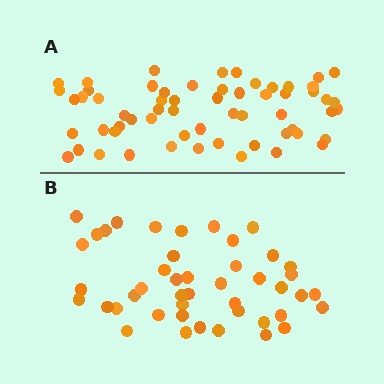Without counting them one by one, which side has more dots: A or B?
Region A (the top region) has more dots.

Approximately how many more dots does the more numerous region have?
Region A has approximately 15 more dots than region B.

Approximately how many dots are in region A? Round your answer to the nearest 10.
About 60 dots.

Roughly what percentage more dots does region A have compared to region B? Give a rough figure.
About 35% more.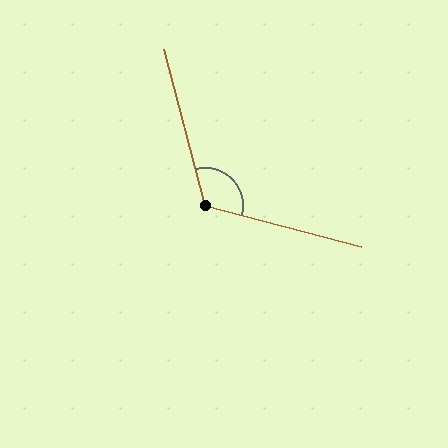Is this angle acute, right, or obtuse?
It is obtuse.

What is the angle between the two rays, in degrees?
Approximately 119 degrees.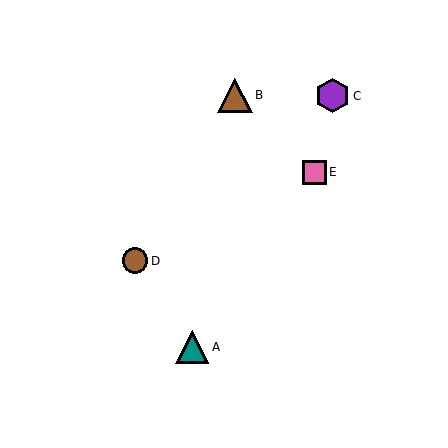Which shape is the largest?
The purple hexagon (labeled C) is the largest.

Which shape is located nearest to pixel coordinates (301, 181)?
The pink square (labeled E) at (315, 172) is nearest to that location.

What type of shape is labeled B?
Shape B is a brown triangle.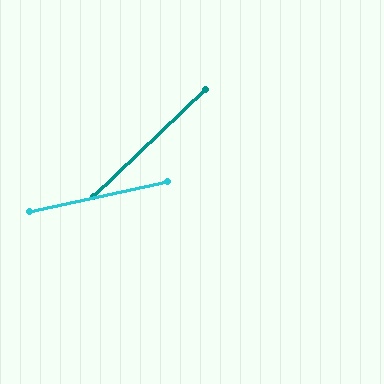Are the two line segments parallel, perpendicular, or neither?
Neither parallel nor perpendicular — they differ by about 32°.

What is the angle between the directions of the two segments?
Approximately 32 degrees.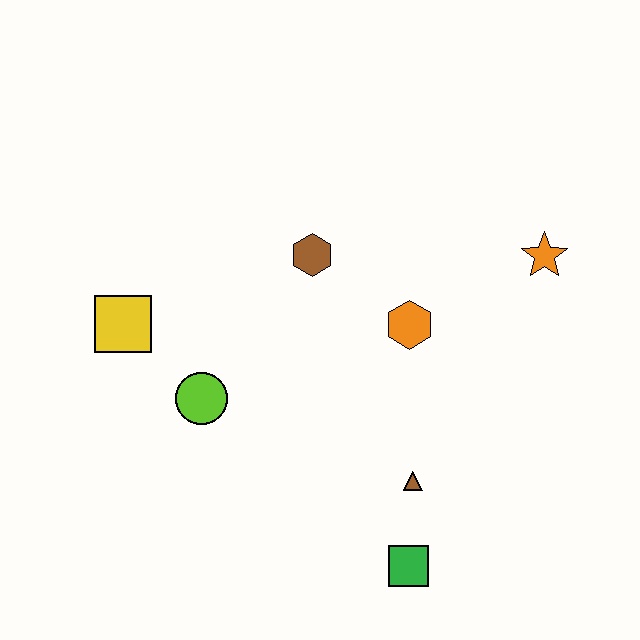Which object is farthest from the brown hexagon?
The green square is farthest from the brown hexagon.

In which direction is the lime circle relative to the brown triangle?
The lime circle is to the left of the brown triangle.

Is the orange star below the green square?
No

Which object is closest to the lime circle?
The yellow square is closest to the lime circle.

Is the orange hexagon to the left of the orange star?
Yes